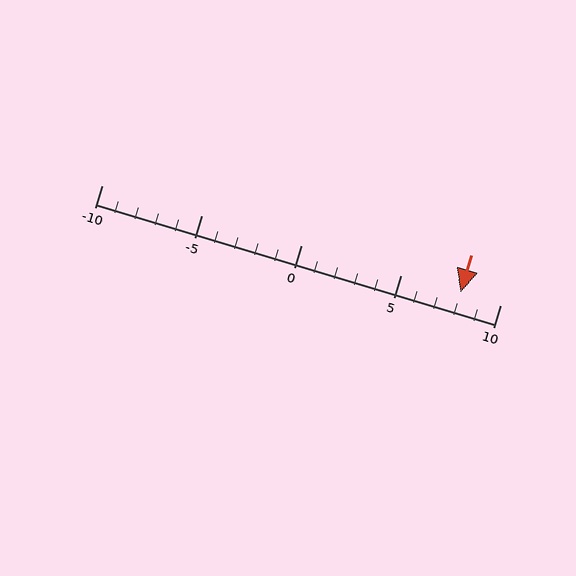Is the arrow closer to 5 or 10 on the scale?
The arrow is closer to 10.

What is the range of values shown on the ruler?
The ruler shows values from -10 to 10.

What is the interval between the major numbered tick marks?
The major tick marks are spaced 5 units apart.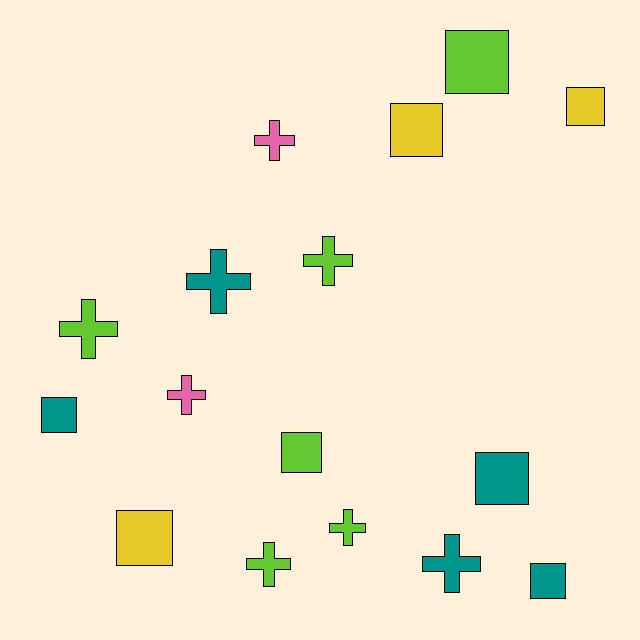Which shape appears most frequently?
Square, with 8 objects.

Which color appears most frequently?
Lime, with 6 objects.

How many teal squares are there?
There are 3 teal squares.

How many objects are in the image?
There are 16 objects.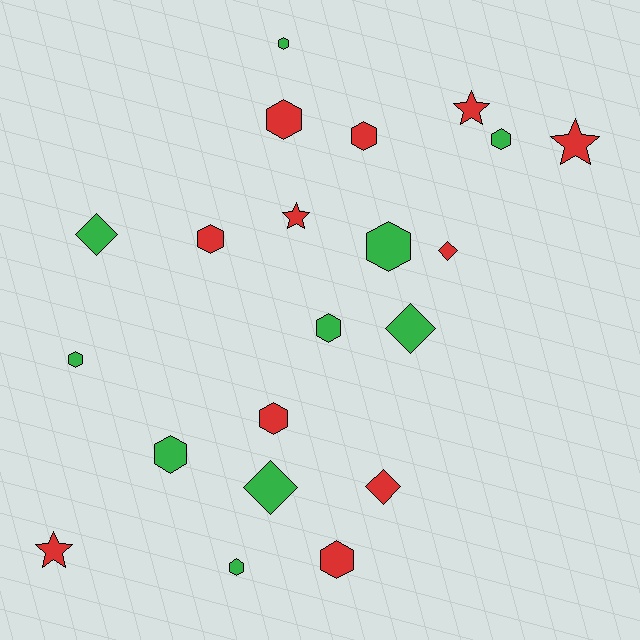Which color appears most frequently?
Red, with 11 objects.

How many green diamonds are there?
There are 3 green diamonds.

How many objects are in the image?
There are 21 objects.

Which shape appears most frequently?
Hexagon, with 12 objects.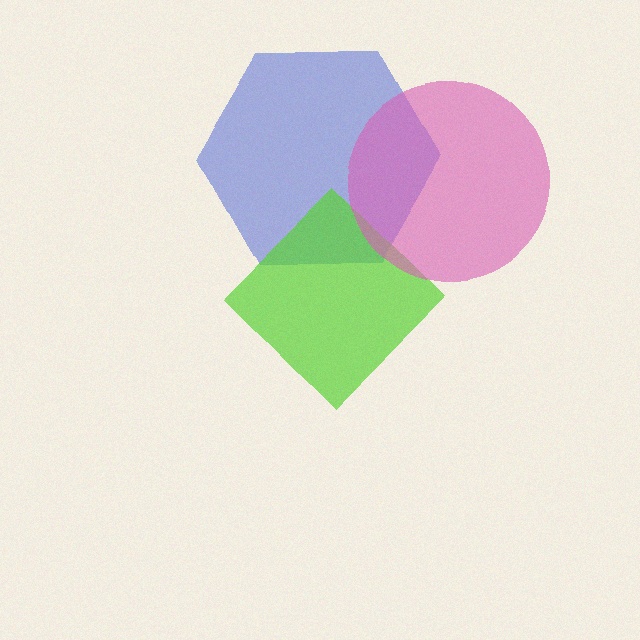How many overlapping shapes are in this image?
There are 3 overlapping shapes in the image.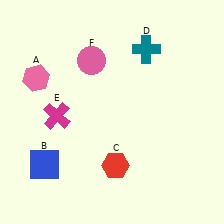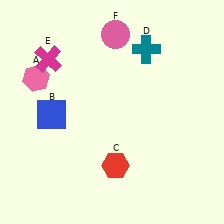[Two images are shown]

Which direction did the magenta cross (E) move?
The magenta cross (E) moved up.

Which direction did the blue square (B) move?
The blue square (B) moved up.